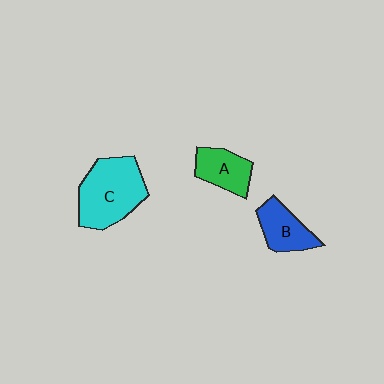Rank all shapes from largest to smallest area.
From largest to smallest: C (cyan), B (blue), A (green).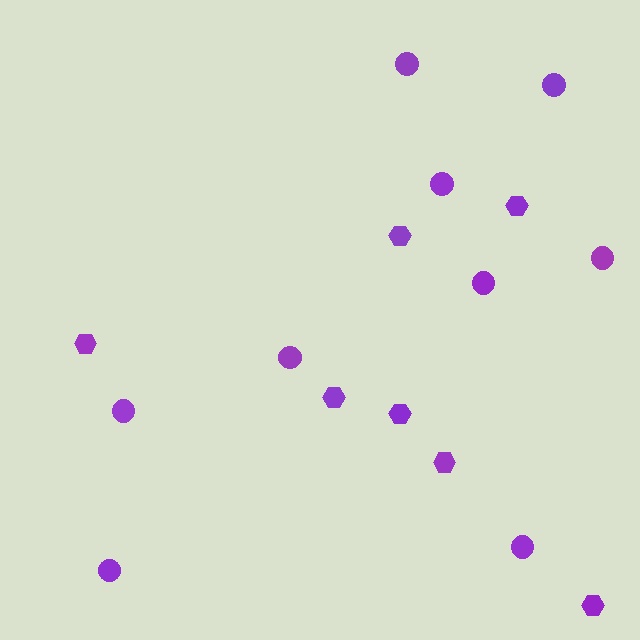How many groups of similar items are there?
There are 2 groups: one group of circles (9) and one group of hexagons (7).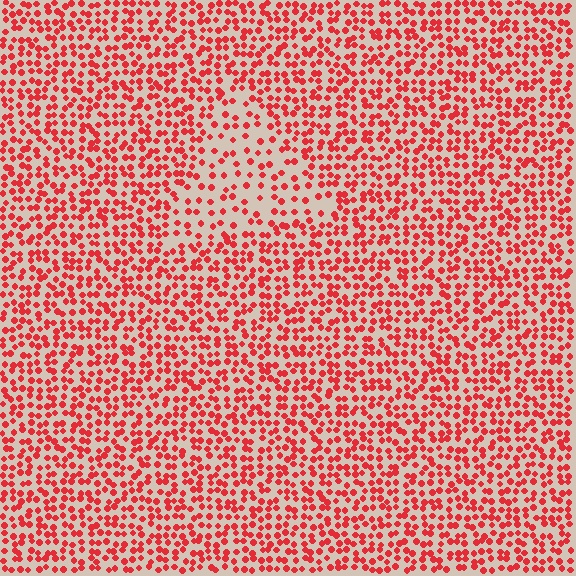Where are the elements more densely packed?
The elements are more densely packed outside the triangle boundary.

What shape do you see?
I see a triangle.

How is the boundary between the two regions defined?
The boundary is defined by a change in element density (approximately 2.0x ratio). All elements are the same color, size, and shape.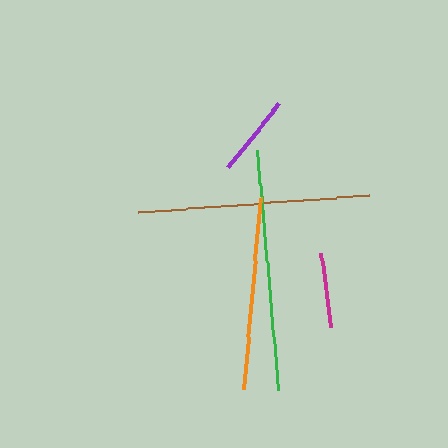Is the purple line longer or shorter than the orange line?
The orange line is longer than the purple line.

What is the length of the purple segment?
The purple segment is approximately 82 pixels long.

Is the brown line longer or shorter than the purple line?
The brown line is longer than the purple line.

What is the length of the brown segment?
The brown segment is approximately 232 pixels long.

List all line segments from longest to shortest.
From longest to shortest: green, brown, orange, purple, magenta.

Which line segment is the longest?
The green line is the longest at approximately 242 pixels.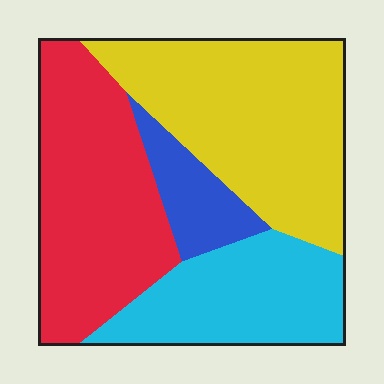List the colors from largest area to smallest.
From largest to smallest: yellow, red, cyan, blue.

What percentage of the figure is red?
Red covers roughly 30% of the figure.